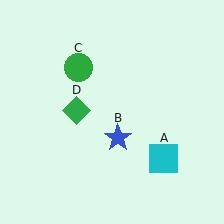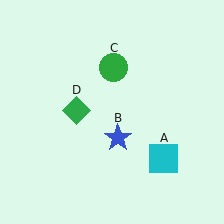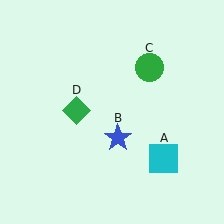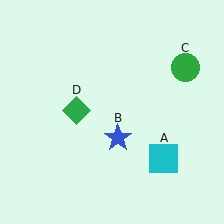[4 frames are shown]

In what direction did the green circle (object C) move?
The green circle (object C) moved right.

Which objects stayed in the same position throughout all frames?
Cyan square (object A) and blue star (object B) and green diamond (object D) remained stationary.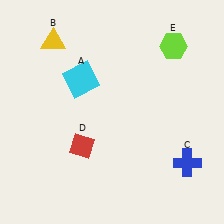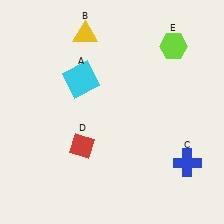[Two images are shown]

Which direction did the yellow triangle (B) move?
The yellow triangle (B) moved right.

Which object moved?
The yellow triangle (B) moved right.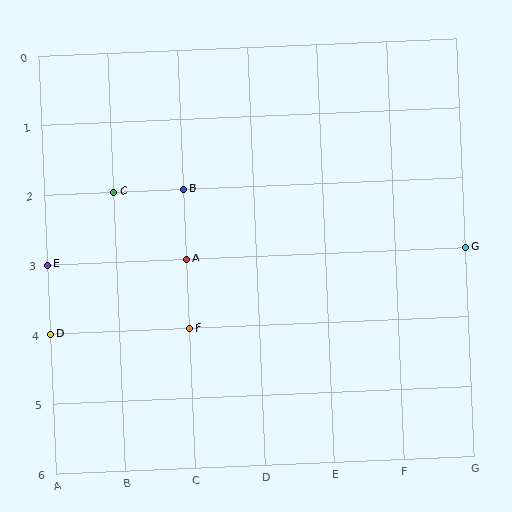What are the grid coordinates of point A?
Point A is at grid coordinates (C, 3).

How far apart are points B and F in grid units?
Points B and F are 2 rows apart.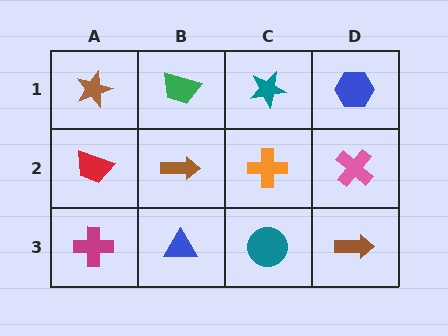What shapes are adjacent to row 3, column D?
A pink cross (row 2, column D), a teal circle (row 3, column C).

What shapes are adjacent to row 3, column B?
A brown arrow (row 2, column B), a magenta cross (row 3, column A), a teal circle (row 3, column C).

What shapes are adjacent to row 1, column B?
A brown arrow (row 2, column B), a brown star (row 1, column A), a teal star (row 1, column C).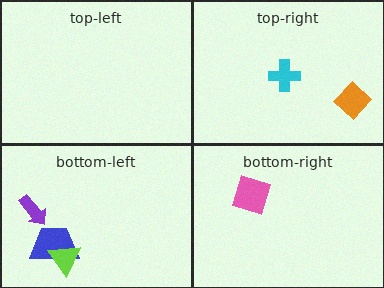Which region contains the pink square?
The bottom-right region.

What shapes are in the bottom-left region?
The purple arrow, the blue trapezoid, the lime triangle.